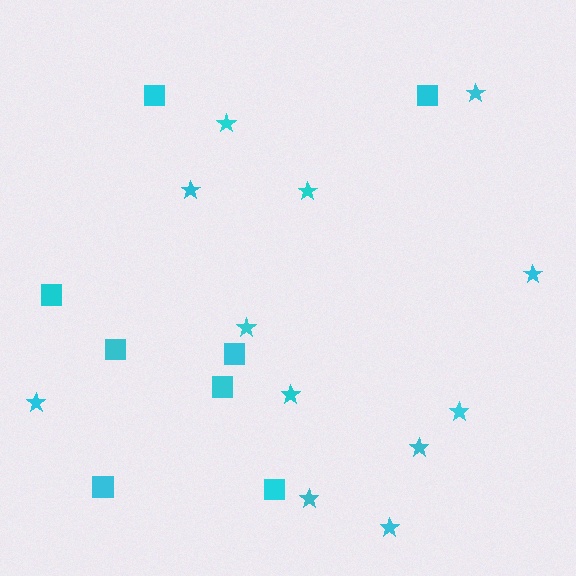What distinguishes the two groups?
There are 2 groups: one group of stars (12) and one group of squares (8).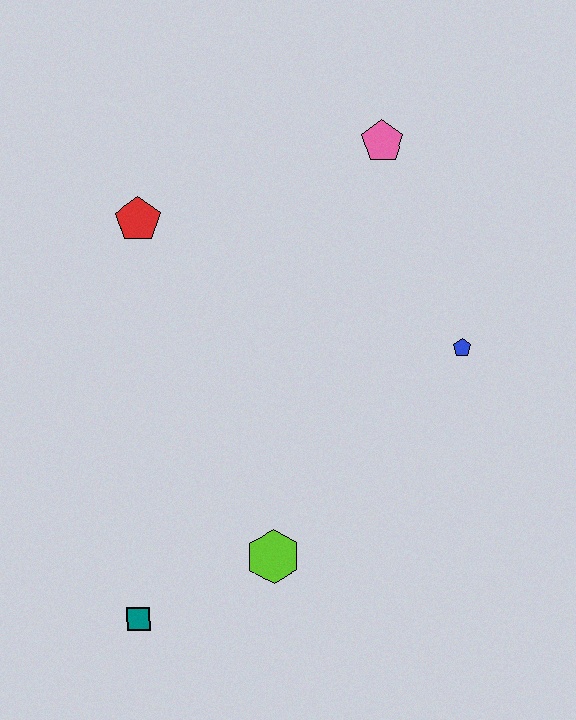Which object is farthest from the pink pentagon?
The teal square is farthest from the pink pentagon.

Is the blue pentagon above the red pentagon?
No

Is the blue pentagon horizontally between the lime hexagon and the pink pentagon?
No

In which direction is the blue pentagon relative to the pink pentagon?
The blue pentagon is below the pink pentagon.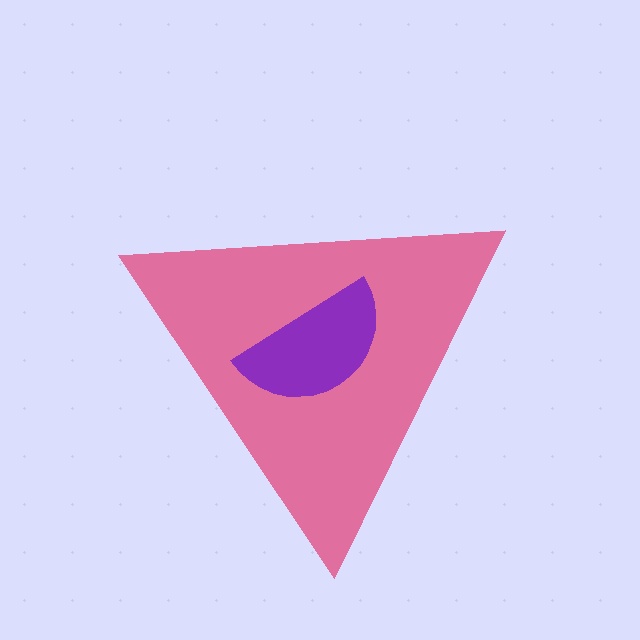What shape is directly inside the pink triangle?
The purple semicircle.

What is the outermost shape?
The pink triangle.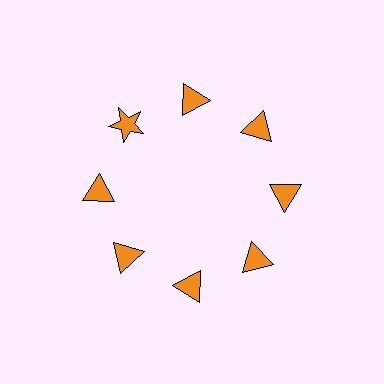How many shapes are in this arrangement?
There are 8 shapes arranged in a ring pattern.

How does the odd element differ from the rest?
It has a different shape: star instead of triangle.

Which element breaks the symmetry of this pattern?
The orange star at roughly the 10 o'clock position breaks the symmetry. All other shapes are orange triangles.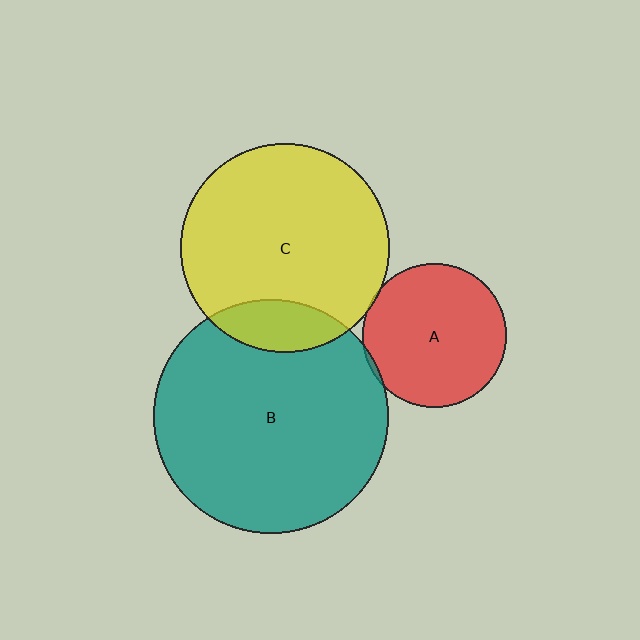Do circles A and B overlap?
Yes.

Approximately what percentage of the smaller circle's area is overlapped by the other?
Approximately 5%.